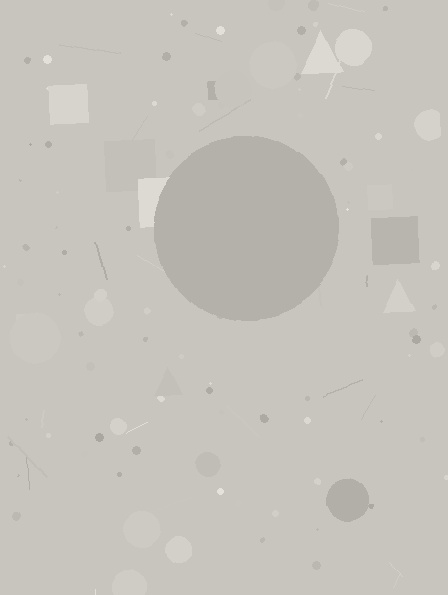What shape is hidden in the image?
A circle is hidden in the image.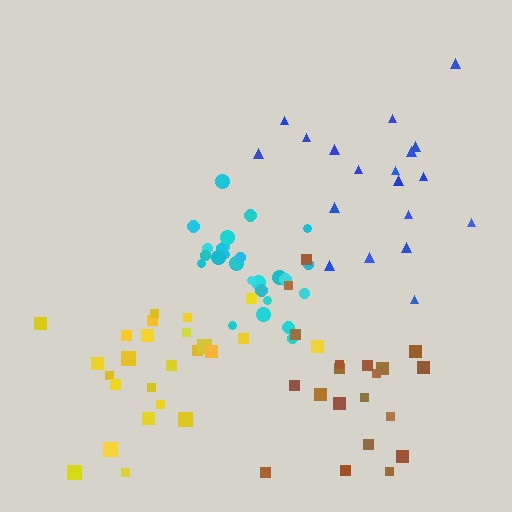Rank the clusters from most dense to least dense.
cyan, brown, blue, yellow.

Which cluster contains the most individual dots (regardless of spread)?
Cyan (26).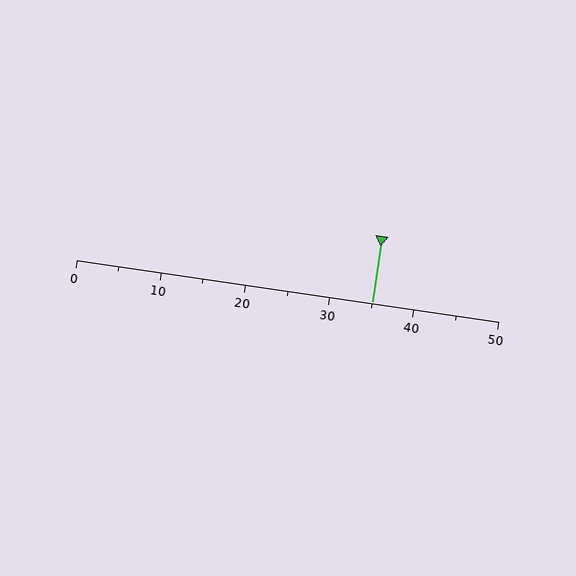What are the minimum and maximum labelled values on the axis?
The axis runs from 0 to 50.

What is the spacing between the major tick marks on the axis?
The major ticks are spaced 10 apart.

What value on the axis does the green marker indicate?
The marker indicates approximately 35.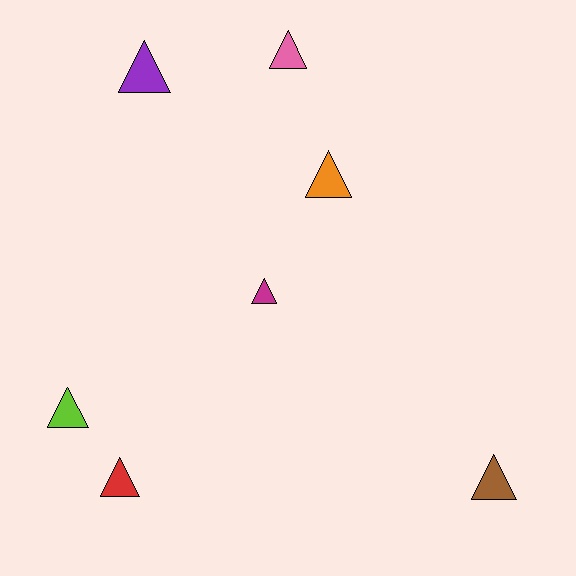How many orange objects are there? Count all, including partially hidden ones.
There is 1 orange object.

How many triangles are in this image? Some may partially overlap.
There are 7 triangles.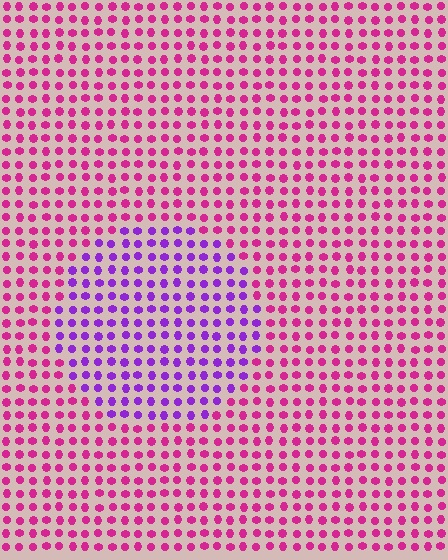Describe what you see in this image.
The image is filled with small magenta elements in a uniform arrangement. A circle-shaped region is visible where the elements are tinted to a slightly different hue, forming a subtle color boundary.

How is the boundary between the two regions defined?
The boundary is defined purely by a slight shift in hue (about 46 degrees). Spacing, size, and orientation are identical on both sides.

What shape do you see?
I see a circle.